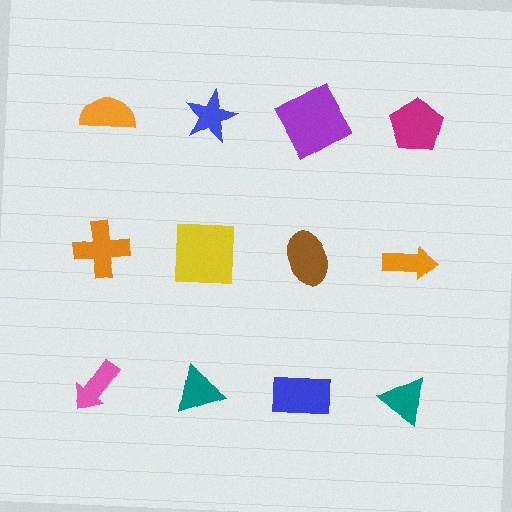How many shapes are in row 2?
4 shapes.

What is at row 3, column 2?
A teal triangle.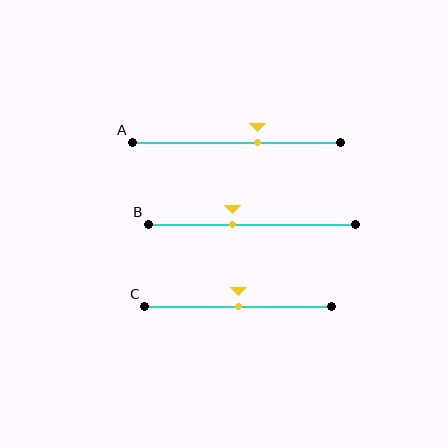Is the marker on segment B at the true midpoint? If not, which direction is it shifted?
No, the marker on segment B is shifted to the left by about 9% of the segment length.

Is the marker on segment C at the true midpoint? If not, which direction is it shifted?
Yes, the marker on segment C is at the true midpoint.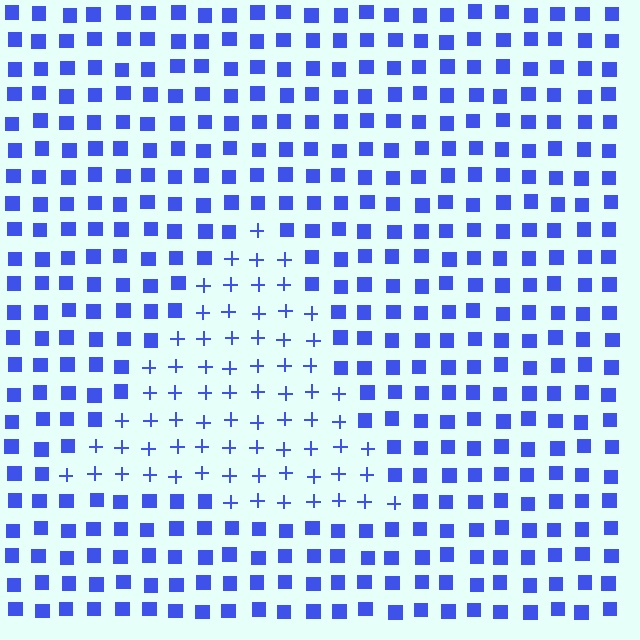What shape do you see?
I see a triangle.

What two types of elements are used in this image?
The image uses plus signs inside the triangle region and squares outside it.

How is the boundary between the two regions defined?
The boundary is defined by a change in element shape: plus signs inside vs. squares outside. All elements share the same color and spacing.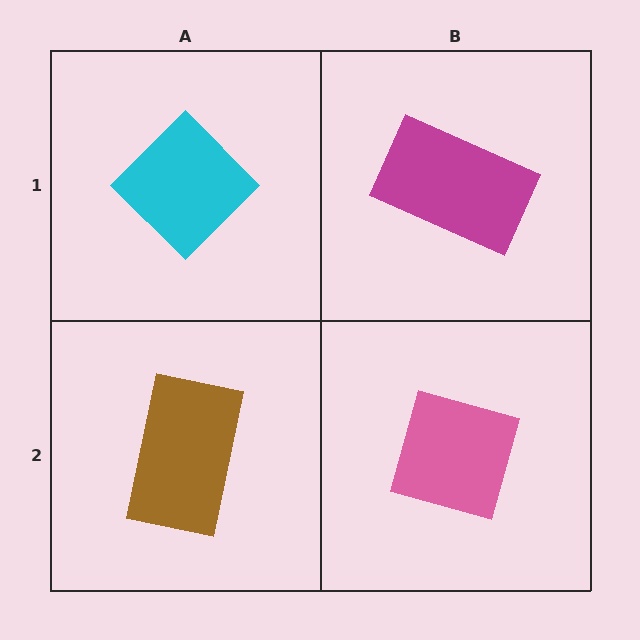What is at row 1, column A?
A cyan diamond.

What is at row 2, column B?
A pink diamond.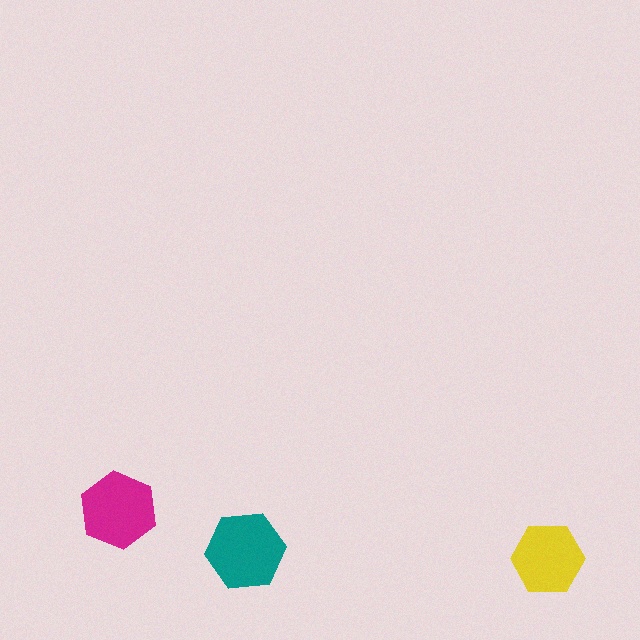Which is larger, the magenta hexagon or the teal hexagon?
The teal one.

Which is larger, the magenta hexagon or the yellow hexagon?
The magenta one.